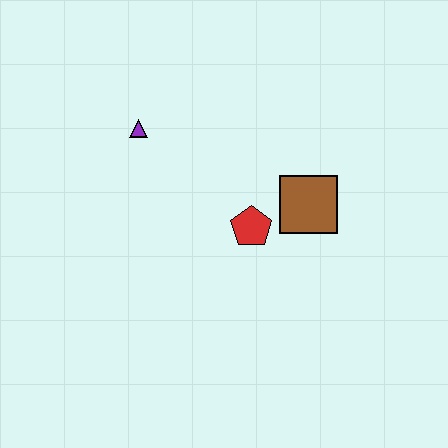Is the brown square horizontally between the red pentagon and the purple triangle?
No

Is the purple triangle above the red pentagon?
Yes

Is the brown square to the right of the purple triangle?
Yes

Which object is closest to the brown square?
The red pentagon is closest to the brown square.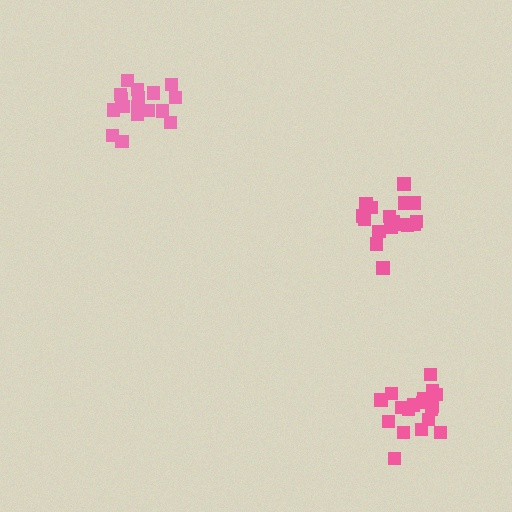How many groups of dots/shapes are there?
There are 3 groups.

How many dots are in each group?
Group 1: 17 dots, Group 2: 17 dots, Group 3: 18 dots (52 total).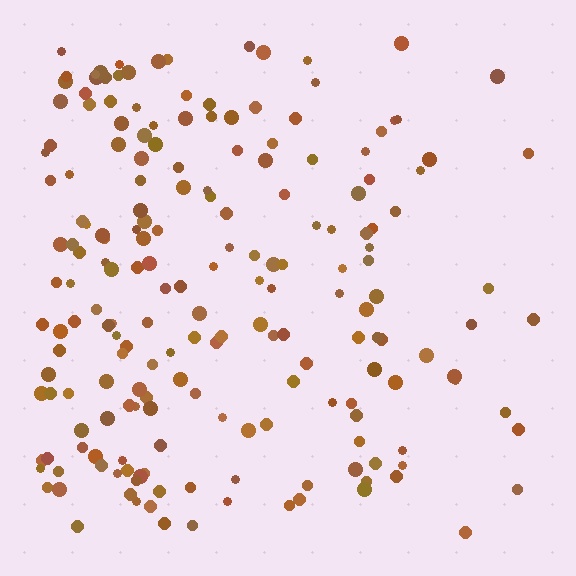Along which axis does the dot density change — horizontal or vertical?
Horizontal.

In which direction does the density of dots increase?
From right to left, with the left side densest.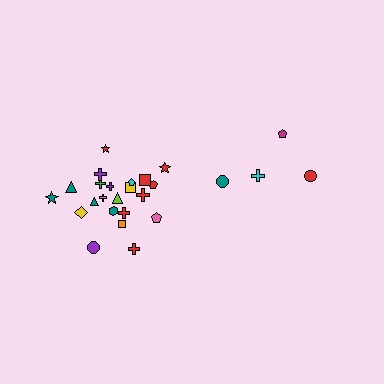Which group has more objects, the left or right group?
The left group.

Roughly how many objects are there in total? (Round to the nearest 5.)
Roughly 25 objects in total.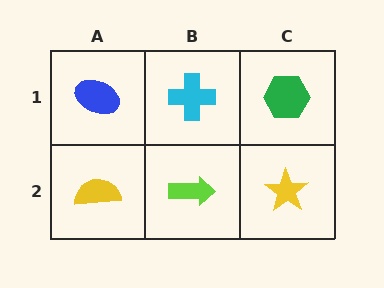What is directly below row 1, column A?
A yellow semicircle.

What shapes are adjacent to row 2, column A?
A blue ellipse (row 1, column A), a lime arrow (row 2, column B).